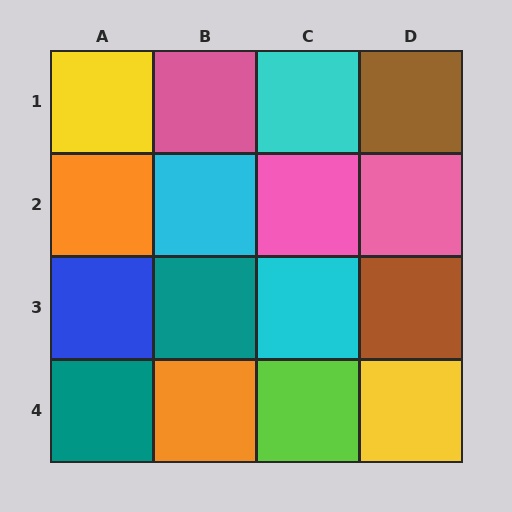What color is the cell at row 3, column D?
Brown.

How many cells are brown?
2 cells are brown.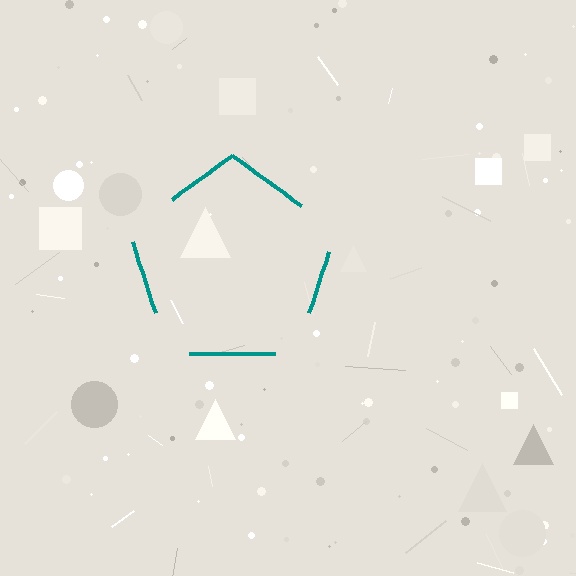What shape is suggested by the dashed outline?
The dashed outline suggests a pentagon.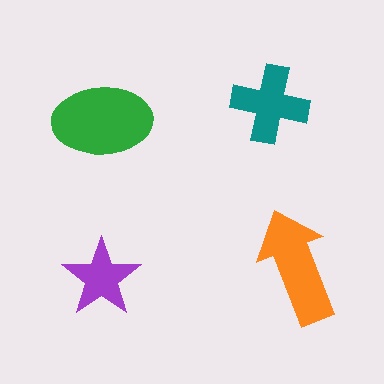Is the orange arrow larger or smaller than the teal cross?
Larger.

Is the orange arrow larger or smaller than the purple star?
Larger.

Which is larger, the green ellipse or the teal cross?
The green ellipse.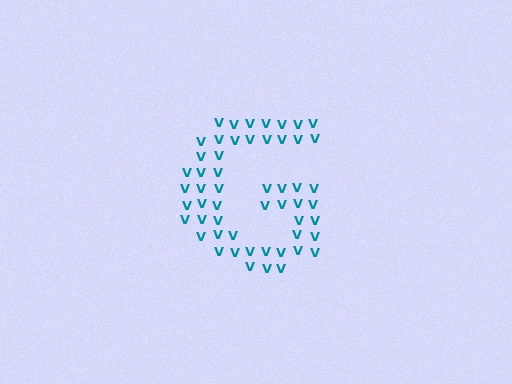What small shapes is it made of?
It is made of small letter V's.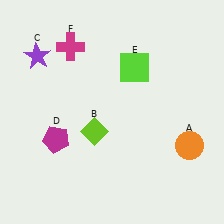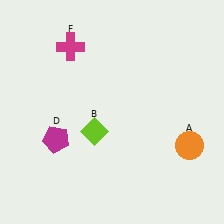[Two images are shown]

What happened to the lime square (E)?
The lime square (E) was removed in Image 2. It was in the top-right area of Image 1.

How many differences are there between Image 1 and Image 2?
There are 2 differences between the two images.